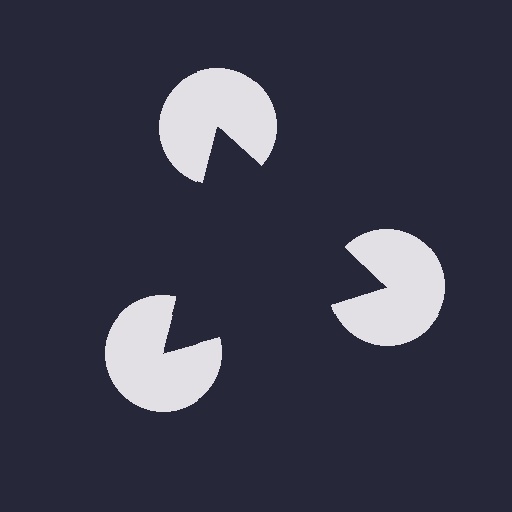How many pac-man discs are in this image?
There are 3 — one at each vertex of the illusory triangle.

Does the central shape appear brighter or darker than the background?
It typically appears slightly darker than the background, even though no actual brightness change is drawn.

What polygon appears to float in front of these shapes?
An illusory triangle — its edges are inferred from the aligned wedge cuts in the pac-man discs, not physically drawn.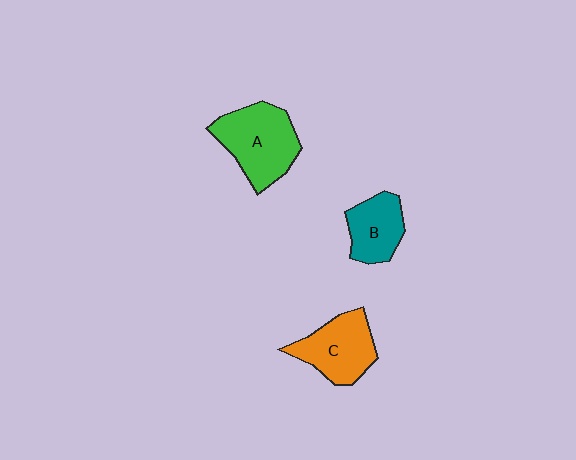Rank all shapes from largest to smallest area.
From largest to smallest: A (green), C (orange), B (teal).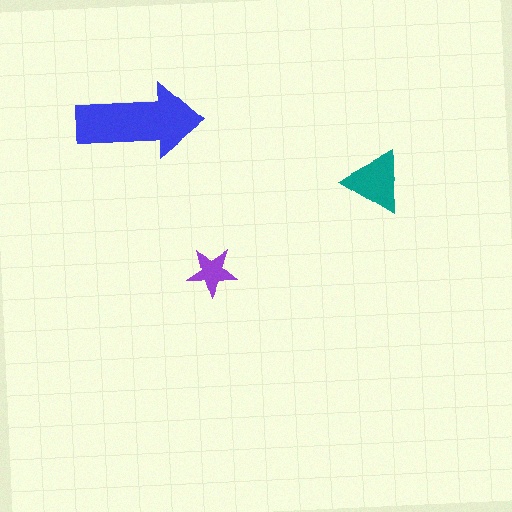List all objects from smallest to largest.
The purple star, the teal triangle, the blue arrow.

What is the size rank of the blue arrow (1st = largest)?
1st.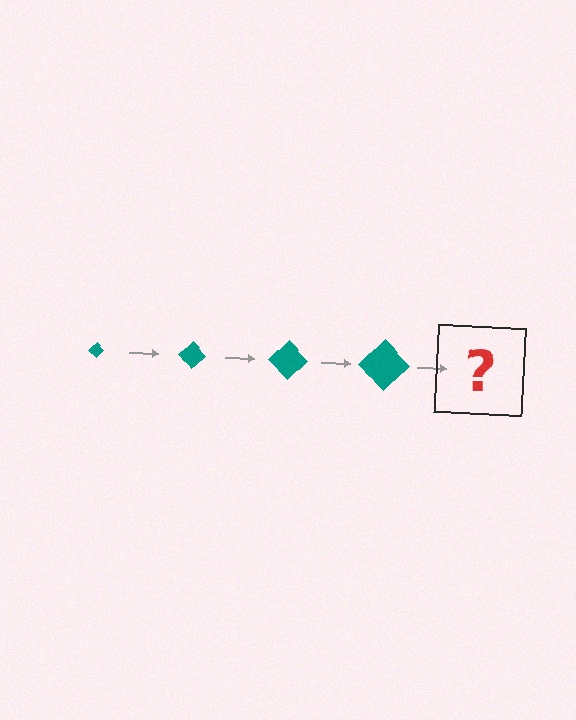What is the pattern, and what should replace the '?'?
The pattern is that the diamond gets progressively larger each step. The '?' should be a teal diamond, larger than the previous one.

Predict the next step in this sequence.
The next step is a teal diamond, larger than the previous one.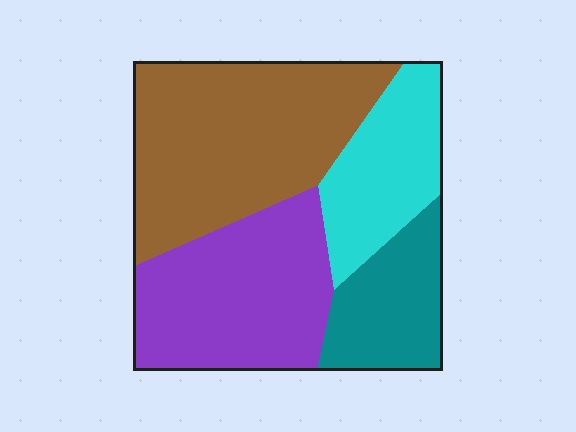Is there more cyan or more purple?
Purple.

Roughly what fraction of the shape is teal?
Teal takes up about one sixth (1/6) of the shape.